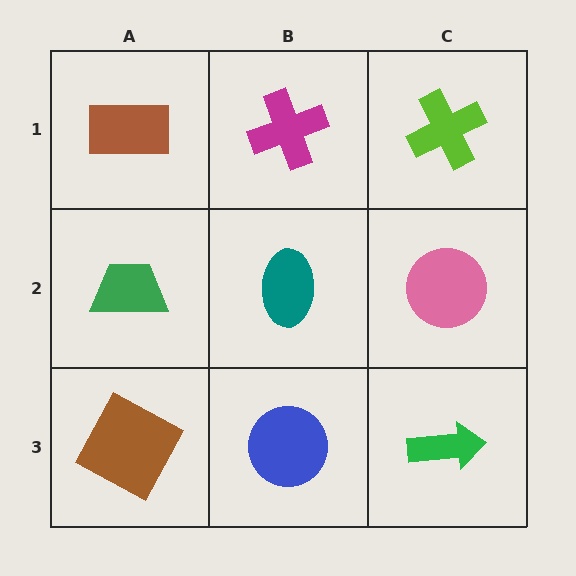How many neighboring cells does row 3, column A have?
2.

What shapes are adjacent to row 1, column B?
A teal ellipse (row 2, column B), a brown rectangle (row 1, column A), a lime cross (row 1, column C).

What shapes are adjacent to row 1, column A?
A green trapezoid (row 2, column A), a magenta cross (row 1, column B).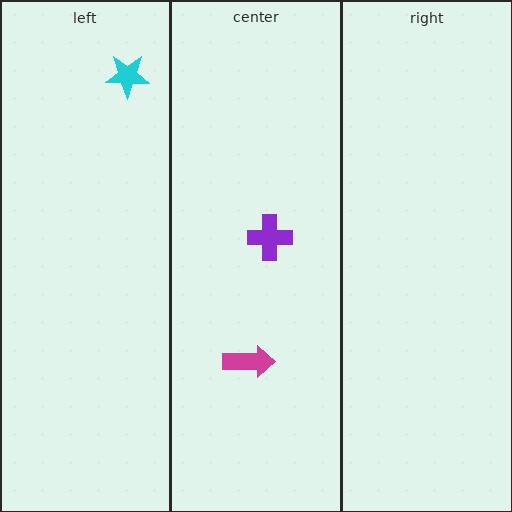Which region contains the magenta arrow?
The center region.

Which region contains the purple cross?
The center region.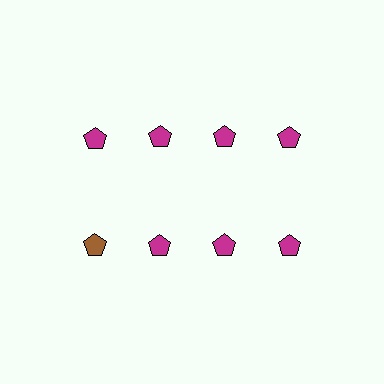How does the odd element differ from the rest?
It has a different color: brown instead of magenta.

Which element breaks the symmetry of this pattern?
The brown pentagon in the second row, leftmost column breaks the symmetry. All other shapes are magenta pentagons.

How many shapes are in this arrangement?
There are 8 shapes arranged in a grid pattern.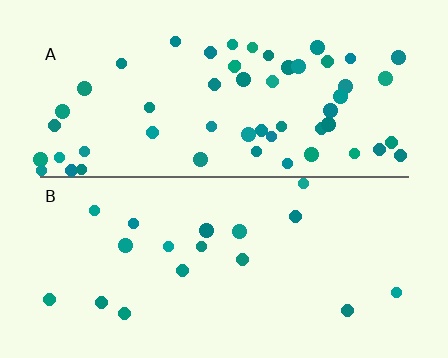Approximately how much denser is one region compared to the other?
Approximately 3.0× — region A over region B.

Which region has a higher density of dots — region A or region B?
A (the top).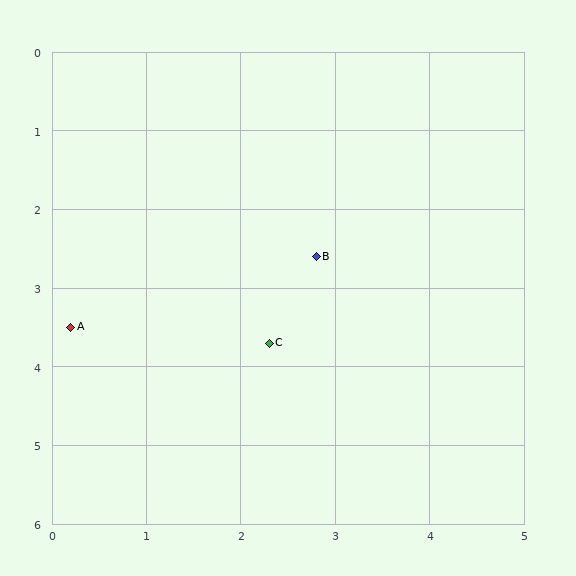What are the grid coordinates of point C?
Point C is at approximately (2.3, 3.7).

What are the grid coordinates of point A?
Point A is at approximately (0.2, 3.5).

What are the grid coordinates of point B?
Point B is at approximately (2.8, 2.6).